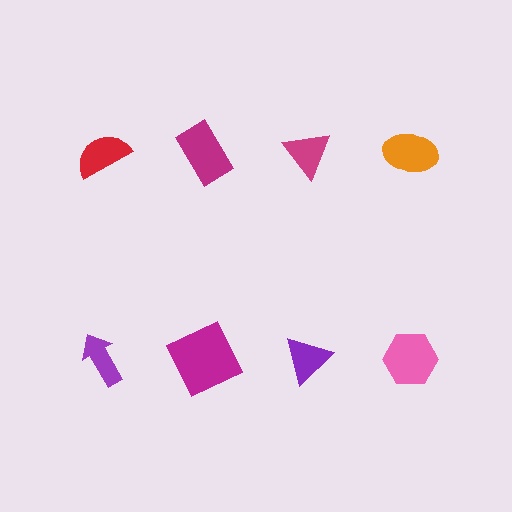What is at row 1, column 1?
A red semicircle.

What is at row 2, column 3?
A purple triangle.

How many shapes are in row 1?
4 shapes.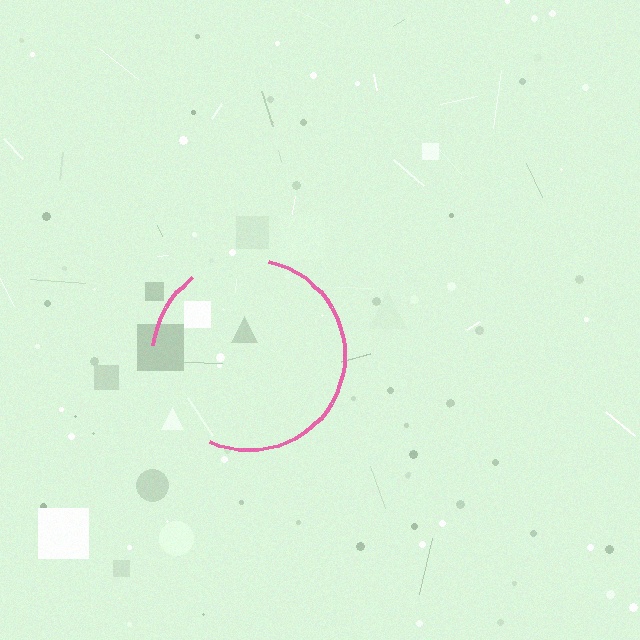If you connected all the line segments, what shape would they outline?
They would outline a circle.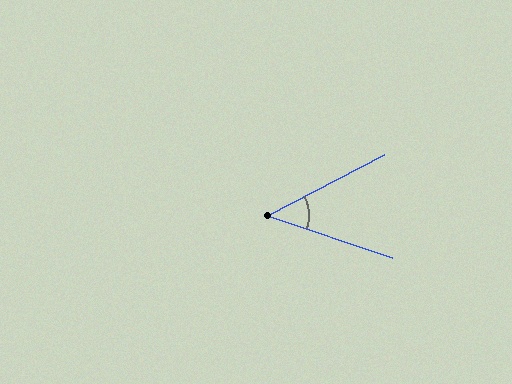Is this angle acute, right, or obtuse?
It is acute.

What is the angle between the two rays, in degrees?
Approximately 46 degrees.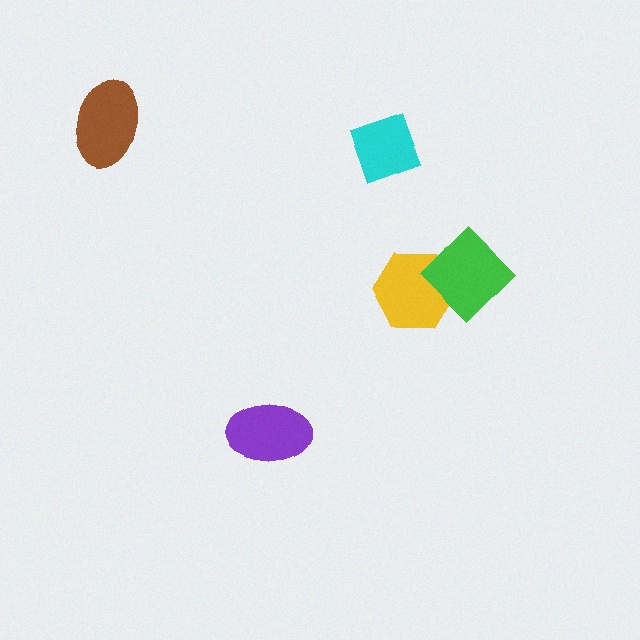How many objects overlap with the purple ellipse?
0 objects overlap with the purple ellipse.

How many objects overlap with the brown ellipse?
0 objects overlap with the brown ellipse.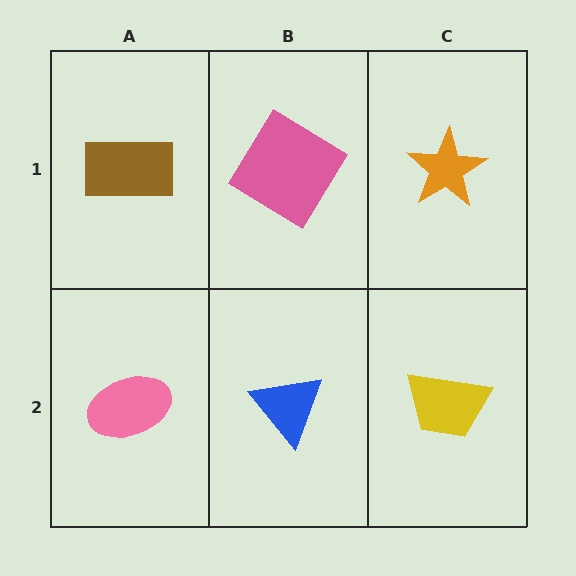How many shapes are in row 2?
3 shapes.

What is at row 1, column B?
A pink diamond.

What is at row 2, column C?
A yellow trapezoid.